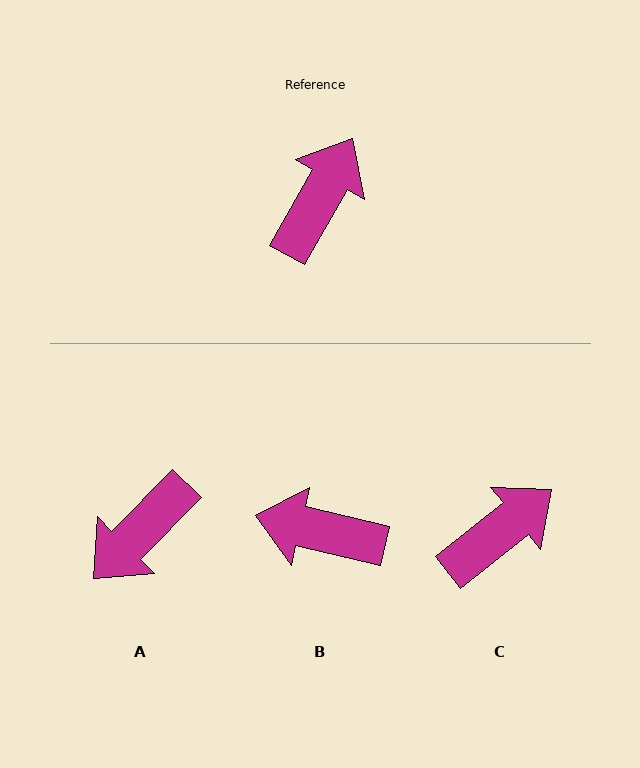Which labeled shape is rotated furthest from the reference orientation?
A, about 165 degrees away.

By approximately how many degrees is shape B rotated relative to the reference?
Approximately 106 degrees counter-clockwise.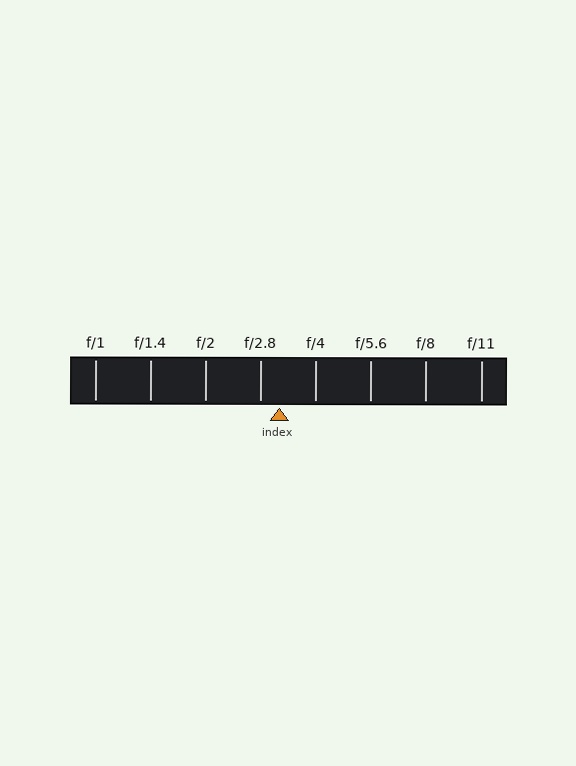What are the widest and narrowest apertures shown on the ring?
The widest aperture shown is f/1 and the narrowest is f/11.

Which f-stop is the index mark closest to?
The index mark is closest to f/2.8.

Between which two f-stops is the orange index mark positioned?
The index mark is between f/2.8 and f/4.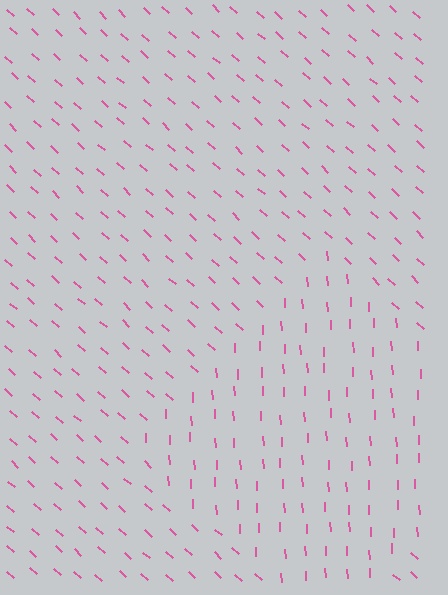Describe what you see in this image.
The image is filled with small pink line segments. A diamond region in the image has lines oriented differently from the surrounding lines, creating a visible texture boundary.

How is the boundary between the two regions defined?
The boundary is defined purely by a change in line orientation (approximately 45 degrees difference). All lines are the same color and thickness.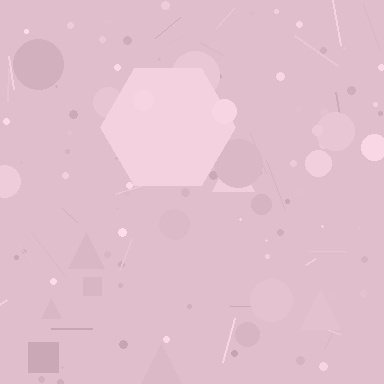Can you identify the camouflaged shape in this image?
The camouflaged shape is a hexagon.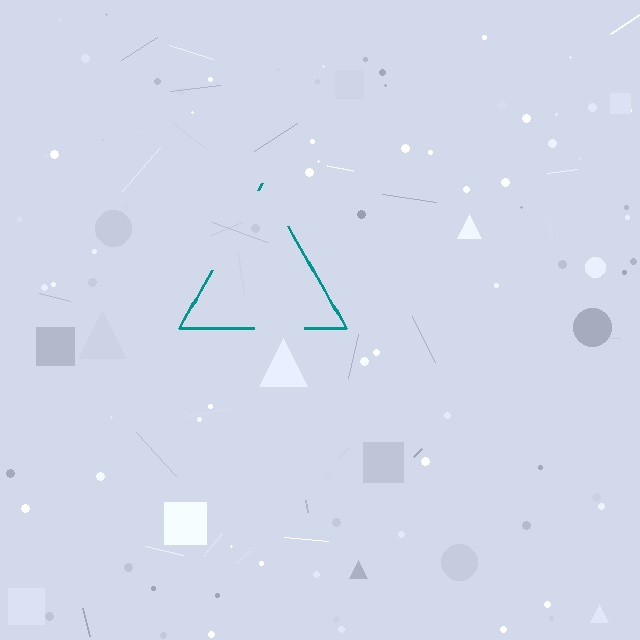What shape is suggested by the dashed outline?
The dashed outline suggests a triangle.